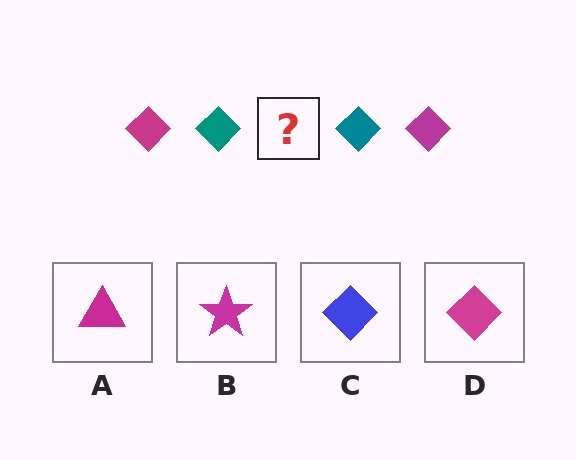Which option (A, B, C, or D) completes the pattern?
D.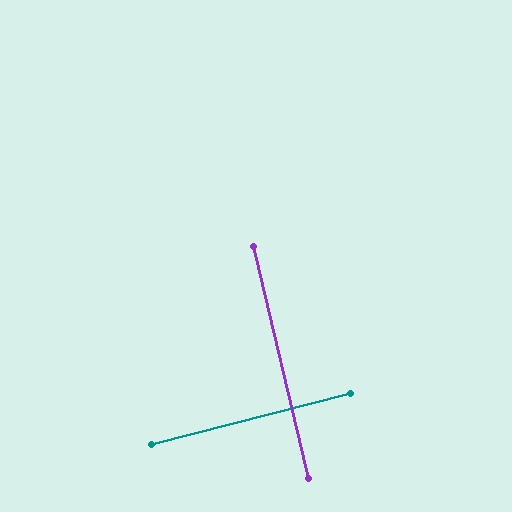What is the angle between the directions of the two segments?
Approximately 89 degrees.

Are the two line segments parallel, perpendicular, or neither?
Perpendicular — they meet at approximately 89°.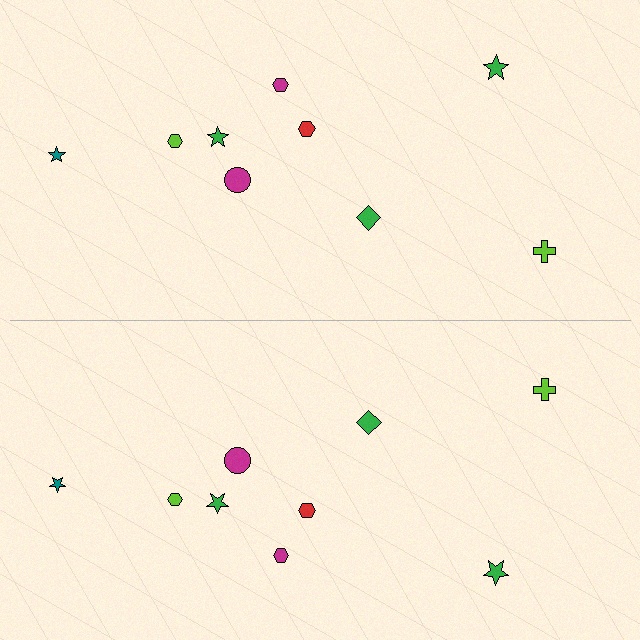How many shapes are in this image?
There are 18 shapes in this image.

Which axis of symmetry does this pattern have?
The pattern has a horizontal axis of symmetry running through the center of the image.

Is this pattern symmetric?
Yes, this pattern has bilateral (reflection) symmetry.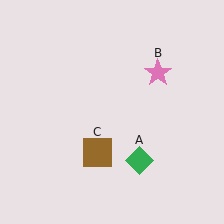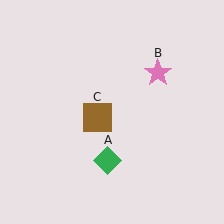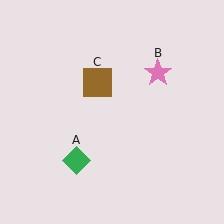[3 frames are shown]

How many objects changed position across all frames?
2 objects changed position: green diamond (object A), brown square (object C).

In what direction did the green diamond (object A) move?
The green diamond (object A) moved left.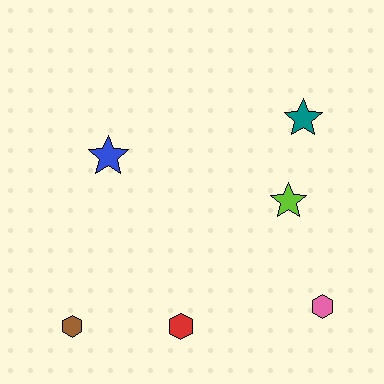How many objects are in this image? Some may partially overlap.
There are 6 objects.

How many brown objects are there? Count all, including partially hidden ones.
There is 1 brown object.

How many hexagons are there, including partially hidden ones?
There are 3 hexagons.